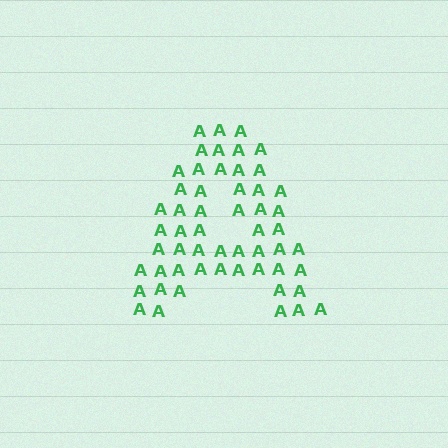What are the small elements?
The small elements are letter A's.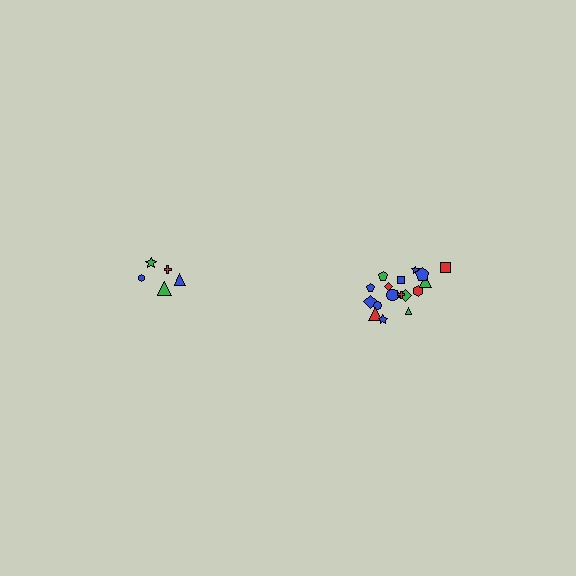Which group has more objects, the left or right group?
The right group.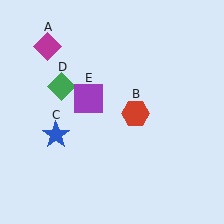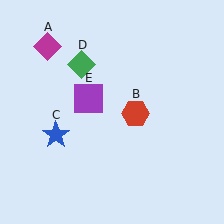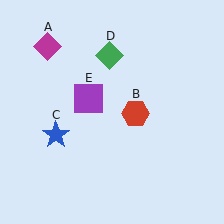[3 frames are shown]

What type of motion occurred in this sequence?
The green diamond (object D) rotated clockwise around the center of the scene.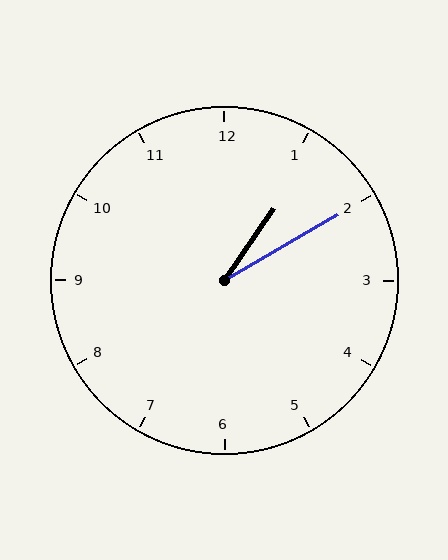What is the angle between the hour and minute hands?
Approximately 25 degrees.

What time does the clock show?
1:10.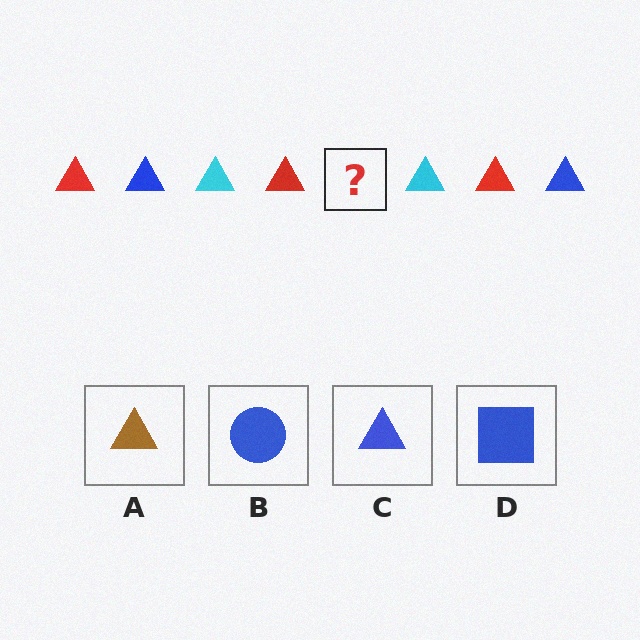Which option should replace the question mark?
Option C.